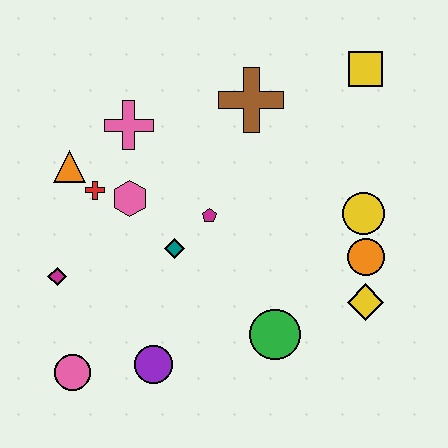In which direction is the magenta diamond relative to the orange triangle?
The magenta diamond is below the orange triangle.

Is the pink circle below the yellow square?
Yes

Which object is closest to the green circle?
The yellow diamond is closest to the green circle.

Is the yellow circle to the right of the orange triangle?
Yes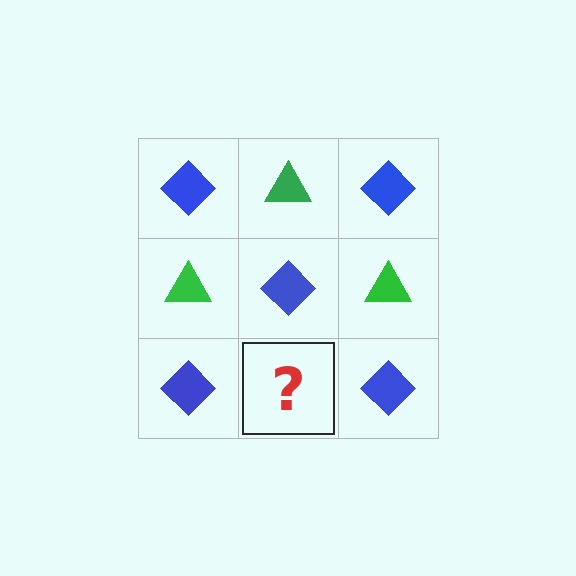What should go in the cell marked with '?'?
The missing cell should contain a green triangle.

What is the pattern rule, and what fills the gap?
The rule is that it alternates blue diamond and green triangle in a checkerboard pattern. The gap should be filled with a green triangle.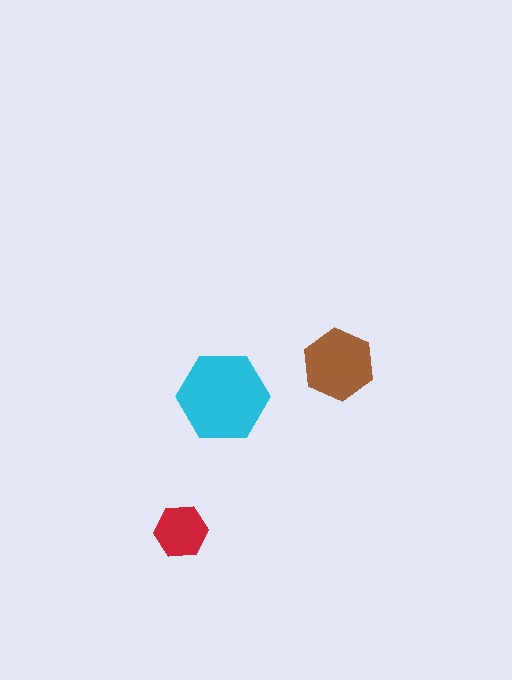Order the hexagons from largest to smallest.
the cyan one, the brown one, the red one.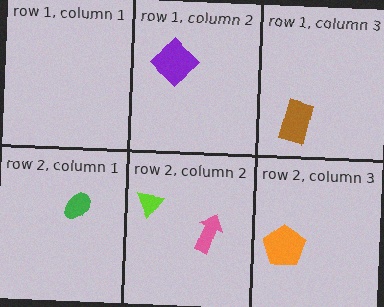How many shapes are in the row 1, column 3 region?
1.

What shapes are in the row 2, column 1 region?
The green ellipse.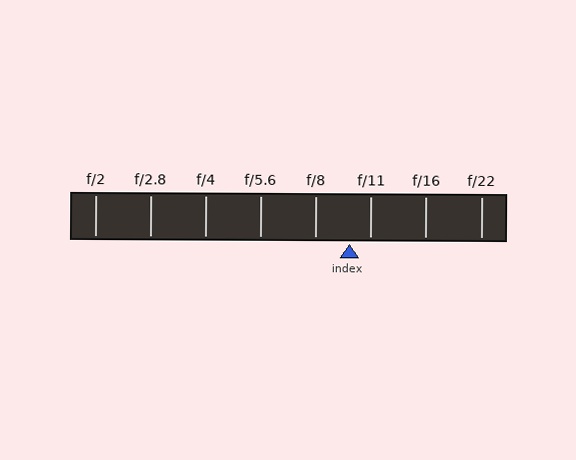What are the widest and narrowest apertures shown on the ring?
The widest aperture shown is f/2 and the narrowest is f/22.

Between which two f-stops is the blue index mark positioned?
The index mark is between f/8 and f/11.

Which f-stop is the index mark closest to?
The index mark is closest to f/11.